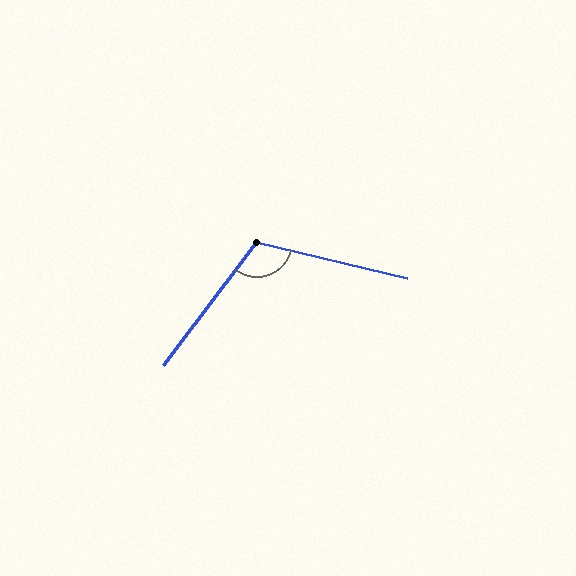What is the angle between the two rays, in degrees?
Approximately 113 degrees.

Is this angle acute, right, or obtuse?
It is obtuse.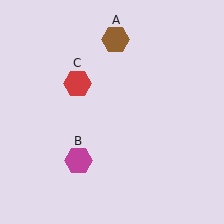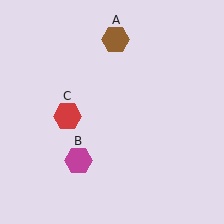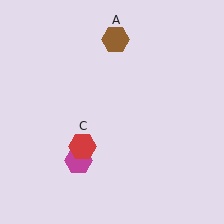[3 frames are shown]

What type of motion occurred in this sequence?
The red hexagon (object C) rotated counterclockwise around the center of the scene.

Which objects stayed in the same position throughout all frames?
Brown hexagon (object A) and magenta hexagon (object B) remained stationary.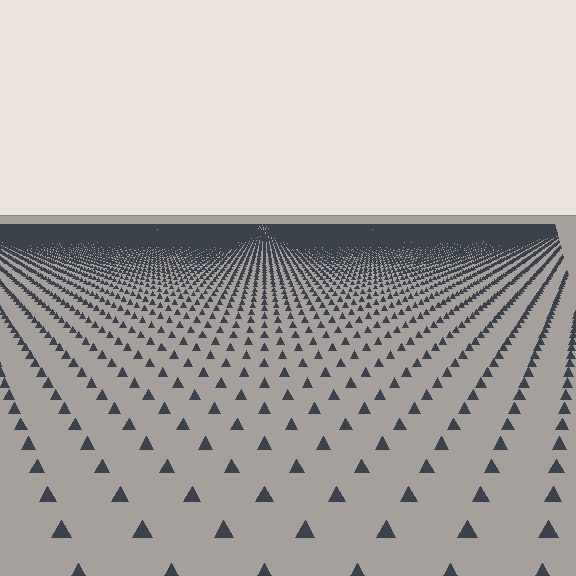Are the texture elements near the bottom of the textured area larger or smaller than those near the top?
Larger. Near the bottom, elements are closer to the viewer and appear at a bigger on-screen size.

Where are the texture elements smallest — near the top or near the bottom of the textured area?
Near the top.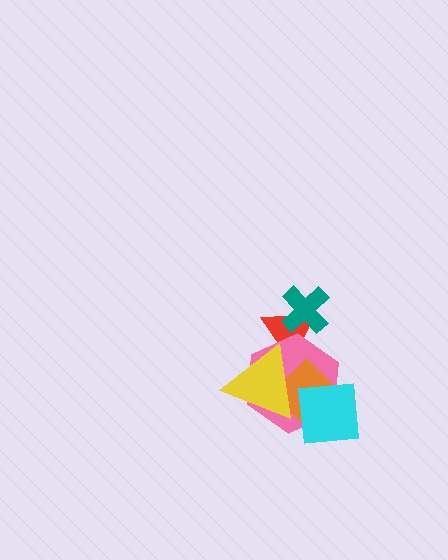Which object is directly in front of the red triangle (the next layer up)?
The teal cross is directly in front of the red triangle.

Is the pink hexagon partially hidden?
Yes, it is partially covered by another shape.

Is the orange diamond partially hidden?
Yes, it is partially covered by another shape.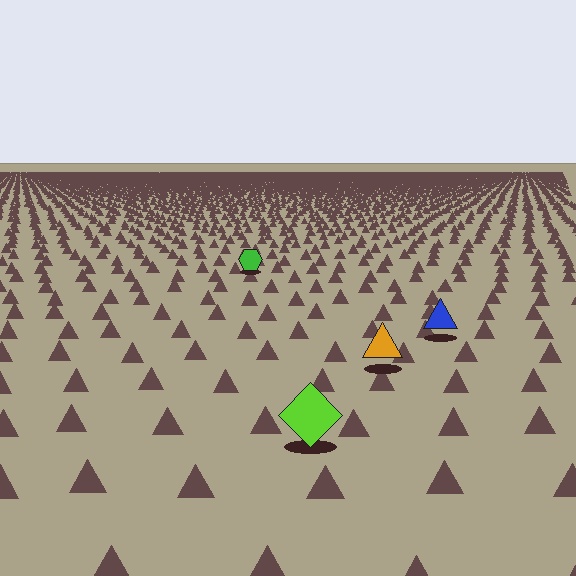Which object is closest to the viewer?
The lime diamond is closest. The texture marks near it are larger and more spread out.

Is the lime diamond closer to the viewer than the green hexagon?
Yes. The lime diamond is closer — you can tell from the texture gradient: the ground texture is coarser near it.